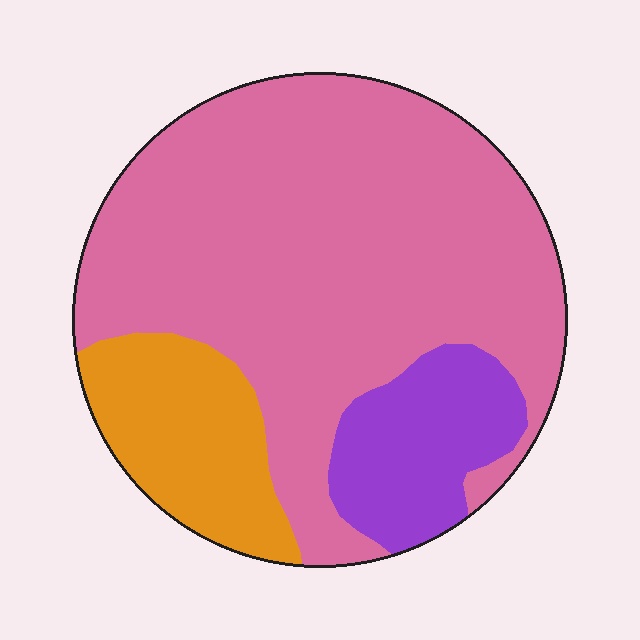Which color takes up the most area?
Pink, at roughly 70%.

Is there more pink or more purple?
Pink.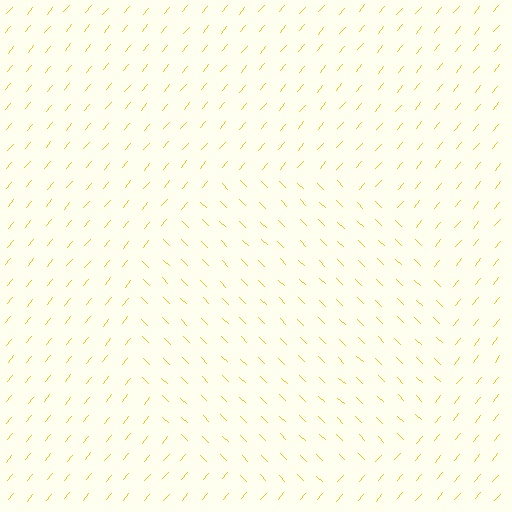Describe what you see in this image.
The image is filled with small yellow line segments. A circle region in the image has lines oriented differently from the surrounding lines, creating a visible texture boundary.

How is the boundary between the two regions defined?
The boundary is defined purely by a change in line orientation (approximately 85 degrees difference). All lines are the same color and thickness.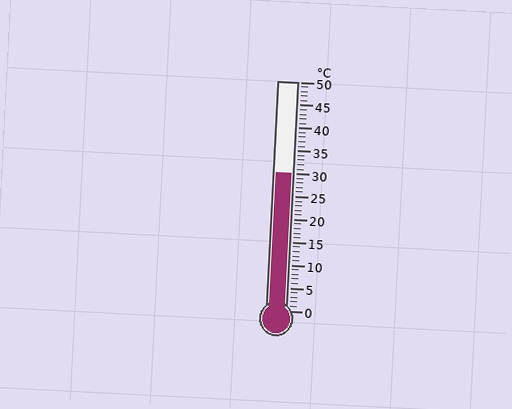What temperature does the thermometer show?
The thermometer shows approximately 30°C.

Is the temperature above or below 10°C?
The temperature is above 10°C.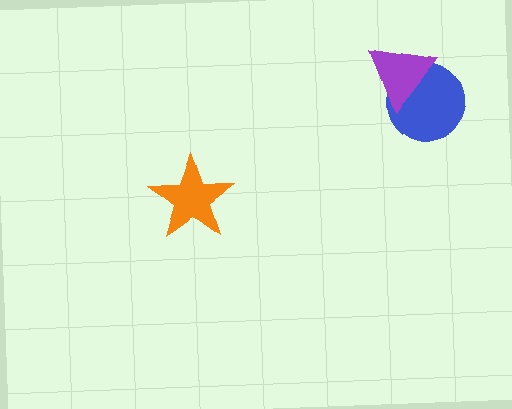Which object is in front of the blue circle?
The purple triangle is in front of the blue circle.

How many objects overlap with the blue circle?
1 object overlaps with the blue circle.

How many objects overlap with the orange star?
0 objects overlap with the orange star.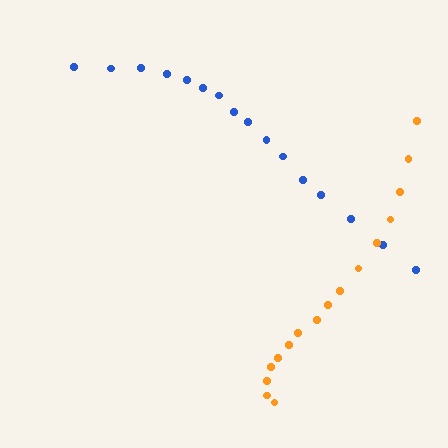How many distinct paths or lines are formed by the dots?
There are 2 distinct paths.